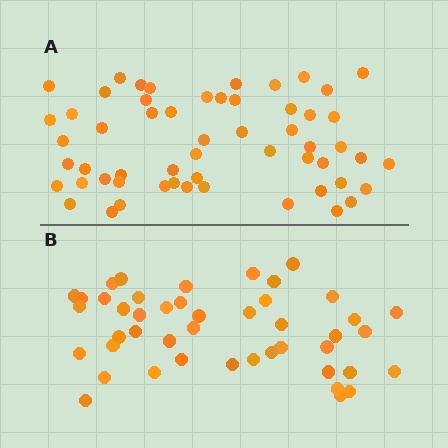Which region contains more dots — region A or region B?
Region A (the top region) has more dots.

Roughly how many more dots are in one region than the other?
Region A has roughly 12 or so more dots than region B.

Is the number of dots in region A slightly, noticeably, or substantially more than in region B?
Region A has only slightly more — the two regions are fairly close. The ratio is roughly 1.2 to 1.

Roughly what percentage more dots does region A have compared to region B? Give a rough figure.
About 25% more.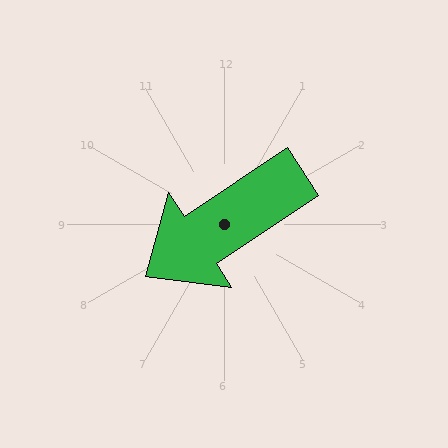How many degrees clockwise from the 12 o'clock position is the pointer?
Approximately 236 degrees.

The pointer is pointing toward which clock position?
Roughly 8 o'clock.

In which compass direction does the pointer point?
Southwest.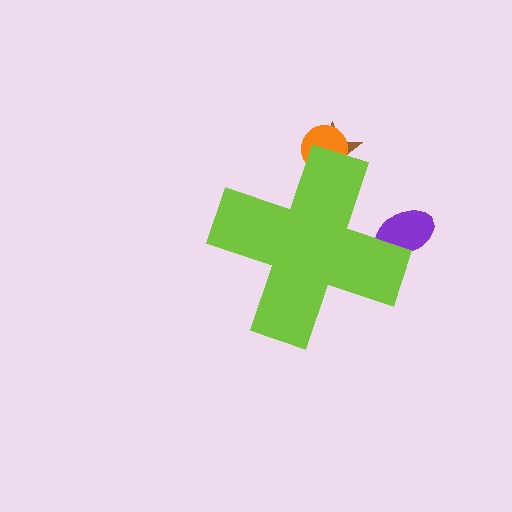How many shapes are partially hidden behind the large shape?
3 shapes are partially hidden.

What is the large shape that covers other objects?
A lime cross.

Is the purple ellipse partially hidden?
Yes, the purple ellipse is partially hidden behind the lime cross.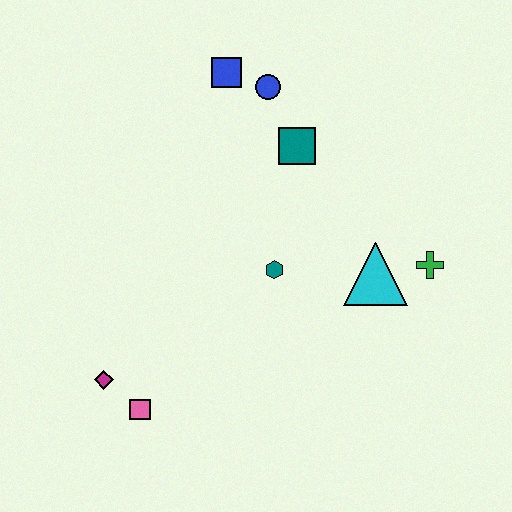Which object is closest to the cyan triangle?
The green cross is closest to the cyan triangle.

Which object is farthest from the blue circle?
The pink square is farthest from the blue circle.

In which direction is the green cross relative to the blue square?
The green cross is to the right of the blue square.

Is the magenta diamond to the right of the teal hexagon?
No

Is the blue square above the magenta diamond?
Yes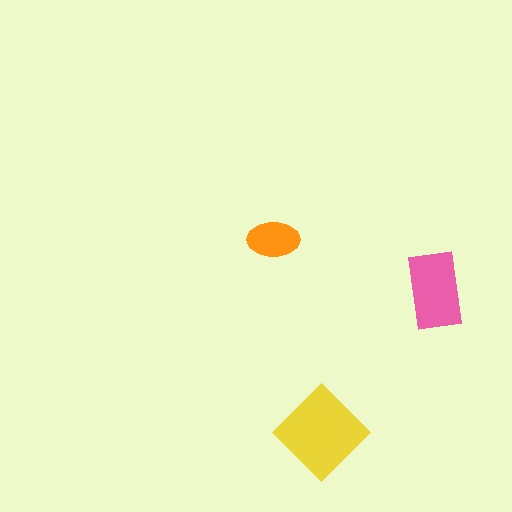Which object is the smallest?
The orange ellipse.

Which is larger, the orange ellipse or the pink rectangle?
The pink rectangle.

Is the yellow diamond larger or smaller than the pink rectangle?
Larger.